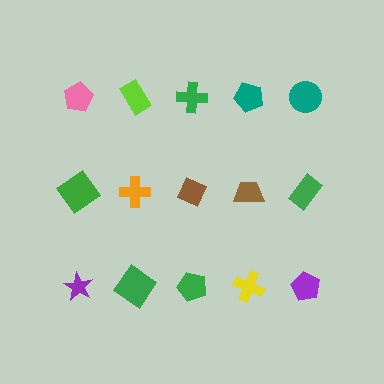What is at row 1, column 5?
A teal circle.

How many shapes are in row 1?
5 shapes.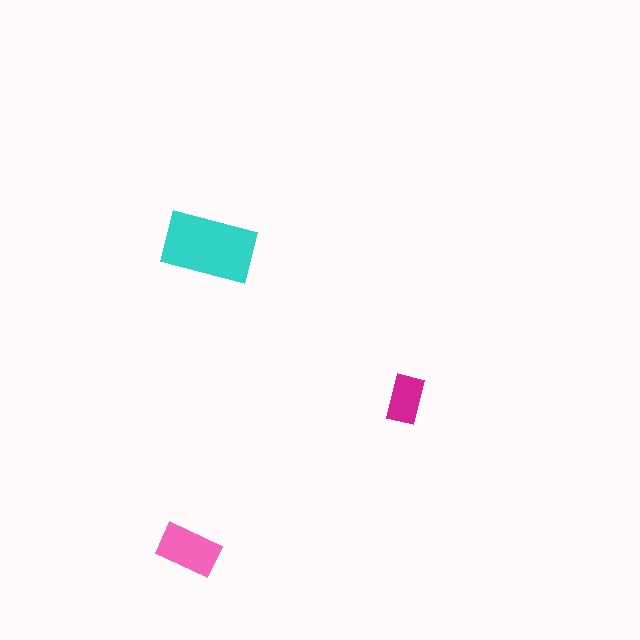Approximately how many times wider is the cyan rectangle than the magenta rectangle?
About 2 times wider.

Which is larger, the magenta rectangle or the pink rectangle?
The pink one.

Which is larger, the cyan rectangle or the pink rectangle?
The cyan one.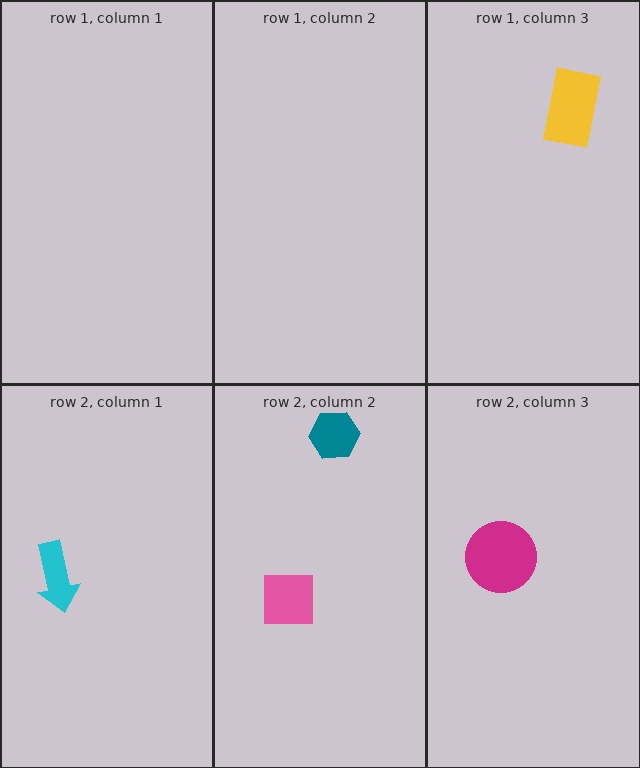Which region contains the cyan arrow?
The row 2, column 1 region.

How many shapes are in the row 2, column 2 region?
2.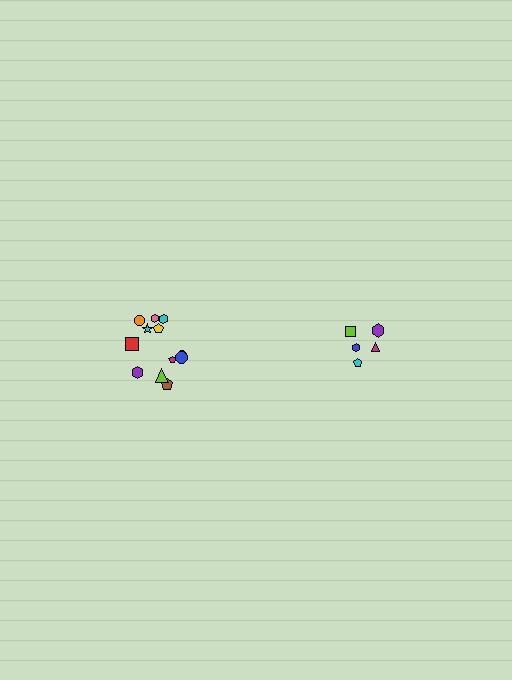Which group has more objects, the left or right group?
The left group.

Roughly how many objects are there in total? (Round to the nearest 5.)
Roughly 15 objects in total.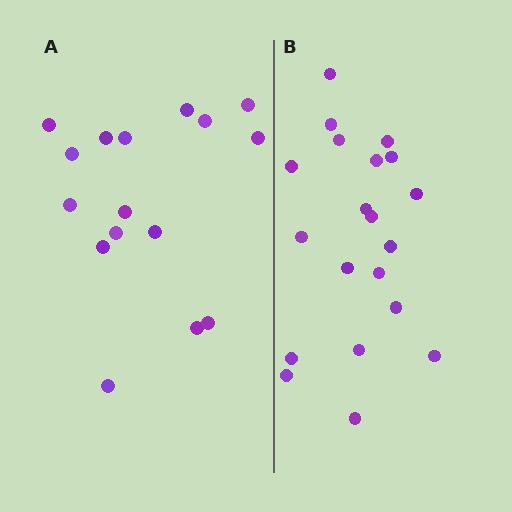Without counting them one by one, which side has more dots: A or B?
Region B (the right region) has more dots.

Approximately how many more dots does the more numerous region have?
Region B has about 4 more dots than region A.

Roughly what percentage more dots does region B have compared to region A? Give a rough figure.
About 25% more.